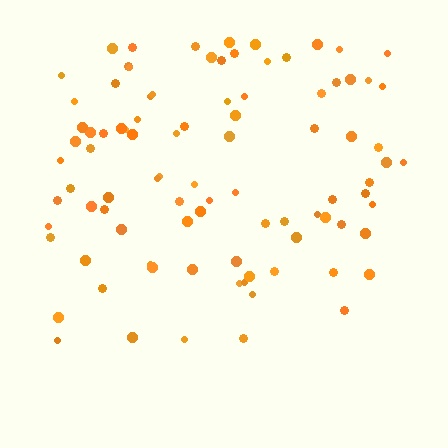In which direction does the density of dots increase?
From bottom to top, with the top side densest.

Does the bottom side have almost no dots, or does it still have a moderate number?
Still a moderate number, just noticeably fewer than the top.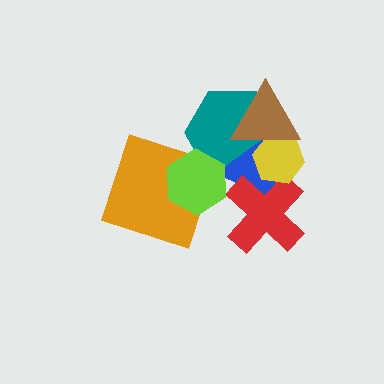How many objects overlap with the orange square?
1 object overlaps with the orange square.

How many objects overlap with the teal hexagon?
4 objects overlap with the teal hexagon.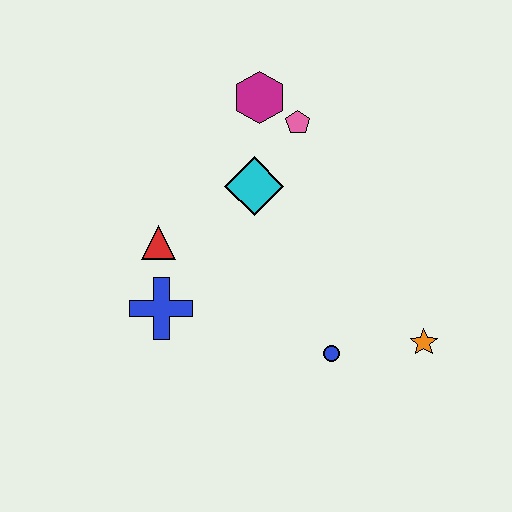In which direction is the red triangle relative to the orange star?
The red triangle is to the left of the orange star.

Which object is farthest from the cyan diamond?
The orange star is farthest from the cyan diamond.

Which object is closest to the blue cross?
The red triangle is closest to the blue cross.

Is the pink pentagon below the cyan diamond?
No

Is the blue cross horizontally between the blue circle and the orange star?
No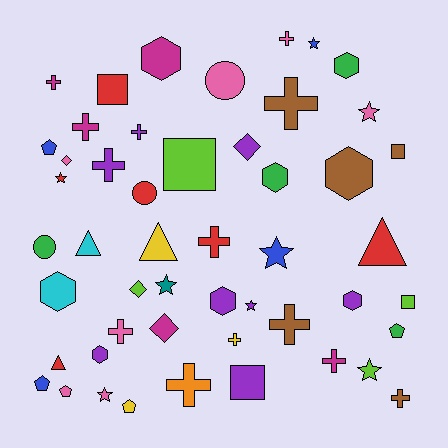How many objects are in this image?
There are 50 objects.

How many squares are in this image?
There are 5 squares.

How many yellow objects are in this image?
There are 3 yellow objects.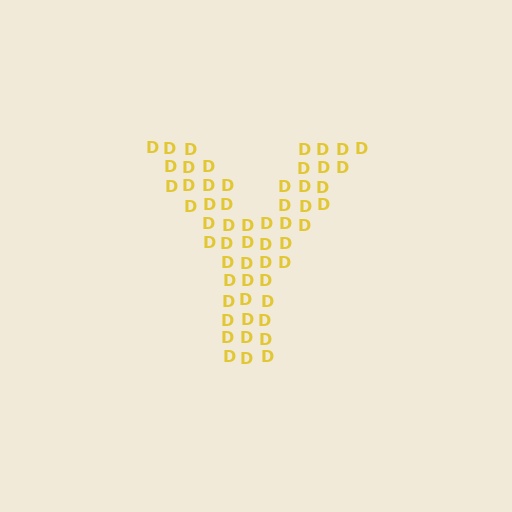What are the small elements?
The small elements are letter D's.